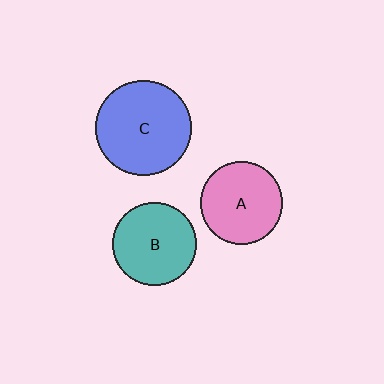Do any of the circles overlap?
No, none of the circles overlap.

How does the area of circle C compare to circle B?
Approximately 1.3 times.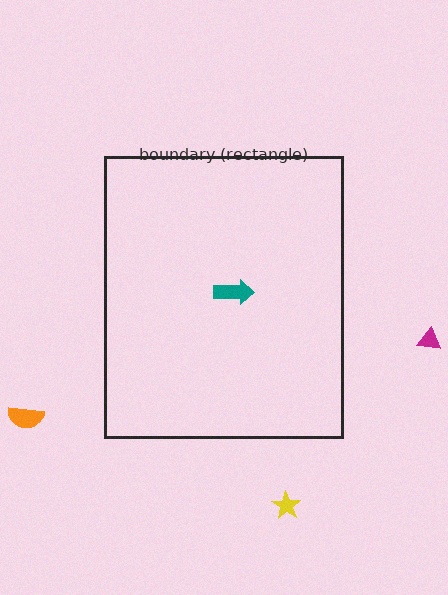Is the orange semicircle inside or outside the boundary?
Outside.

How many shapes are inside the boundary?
1 inside, 3 outside.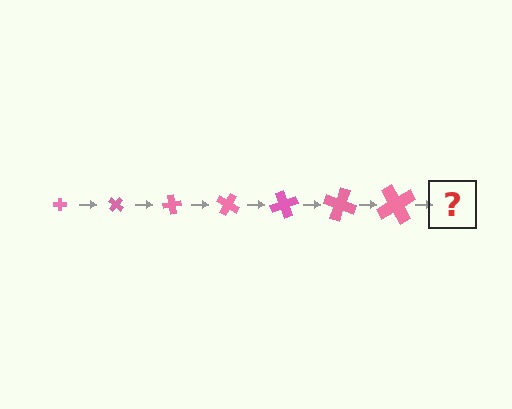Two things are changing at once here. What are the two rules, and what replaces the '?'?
The two rules are that the cross grows larger each step and it rotates 40 degrees each step. The '?' should be a cross, larger than the previous one and rotated 280 degrees from the start.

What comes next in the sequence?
The next element should be a cross, larger than the previous one and rotated 280 degrees from the start.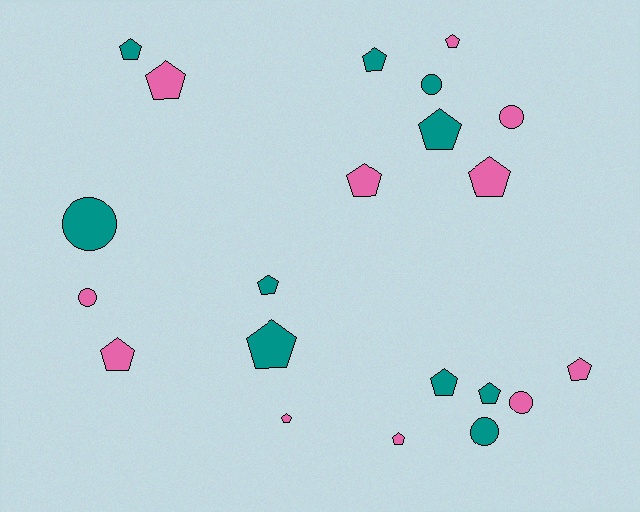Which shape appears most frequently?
Pentagon, with 15 objects.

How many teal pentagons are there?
There are 7 teal pentagons.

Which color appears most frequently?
Pink, with 11 objects.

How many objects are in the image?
There are 21 objects.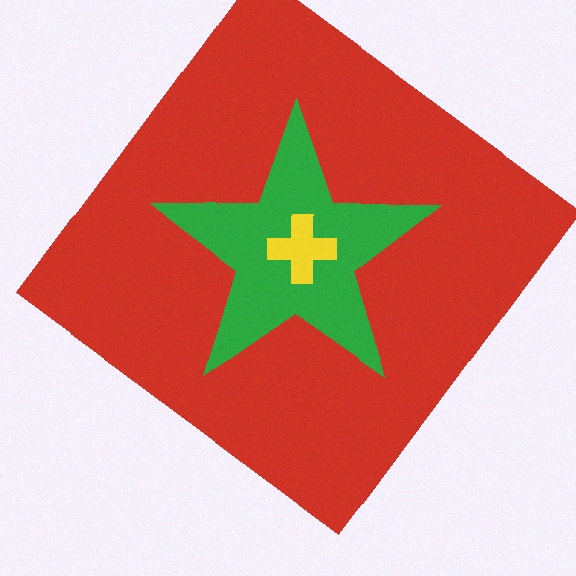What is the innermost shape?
The yellow cross.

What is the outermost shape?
The red diamond.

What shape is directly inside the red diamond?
The green star.